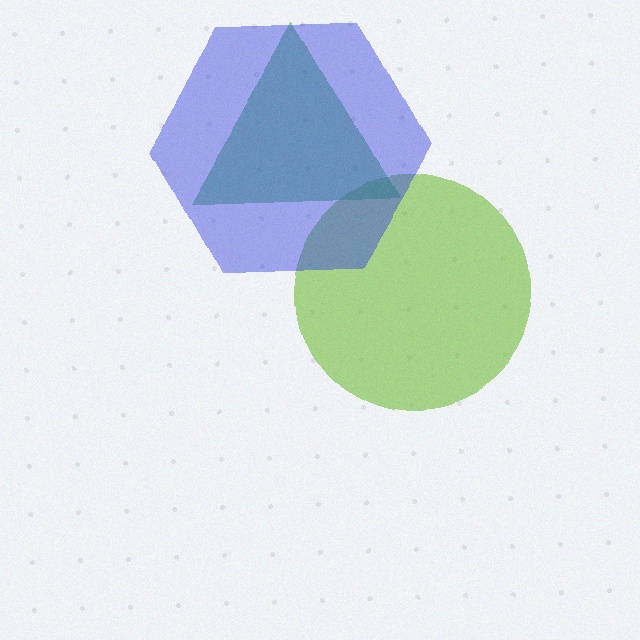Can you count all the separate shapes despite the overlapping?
Yes, there are 3 separate shapes.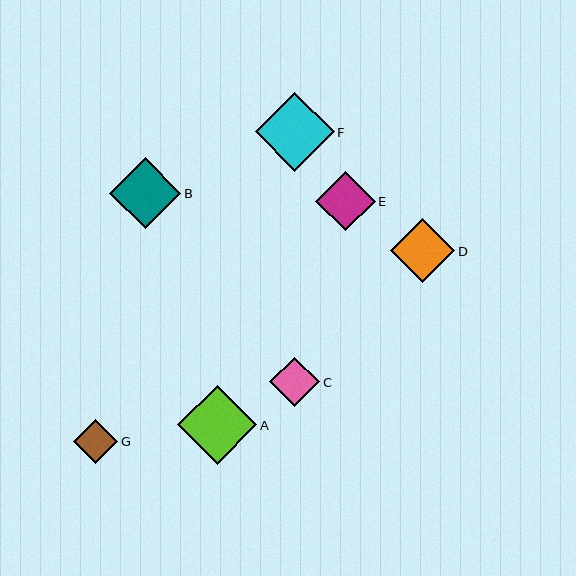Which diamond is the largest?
Diamond A is the largest with a size of approximately 79 pixels.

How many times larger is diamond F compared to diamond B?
Diamond F is approximately 1.1 times the size of diamond B.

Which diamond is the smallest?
Diamond G is the smallest with a size of approximately 44 pixels.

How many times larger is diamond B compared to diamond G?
Diamond B is approximately 1.6 times the size of diamond G.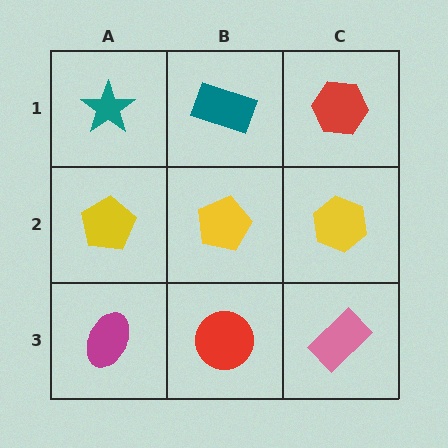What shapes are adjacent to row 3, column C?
A yellow hexagon (row 2, column C), a red circle (row 3, column B).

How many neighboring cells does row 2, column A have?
3.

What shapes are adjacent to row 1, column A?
A yellow pentagon (row 2, column A), a teal rectangle (row 1, column B).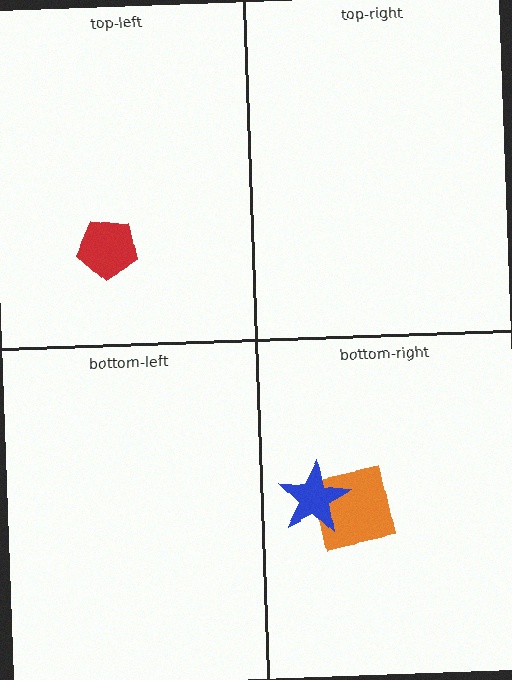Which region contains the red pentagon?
The top-left region.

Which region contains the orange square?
The bottom-right region.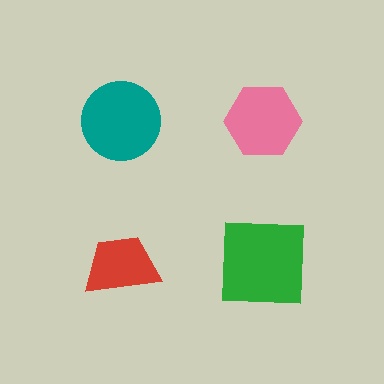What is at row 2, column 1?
A red trapezoid.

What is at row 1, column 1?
A teal circle.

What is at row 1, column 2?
A pink hexagon.